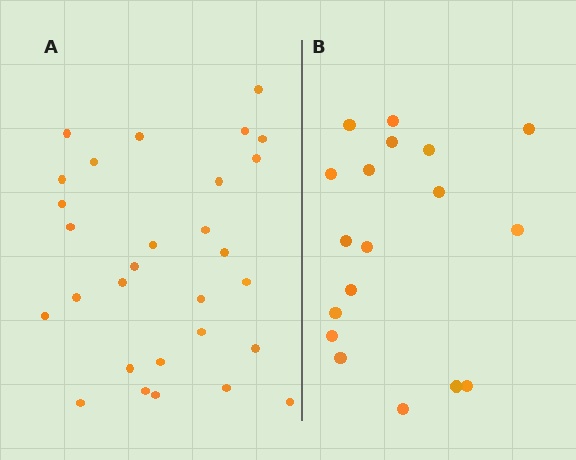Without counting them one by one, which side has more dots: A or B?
Region A (the left region) has more dots.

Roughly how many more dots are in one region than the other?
Region A has roughly 12 or so more dots than region B.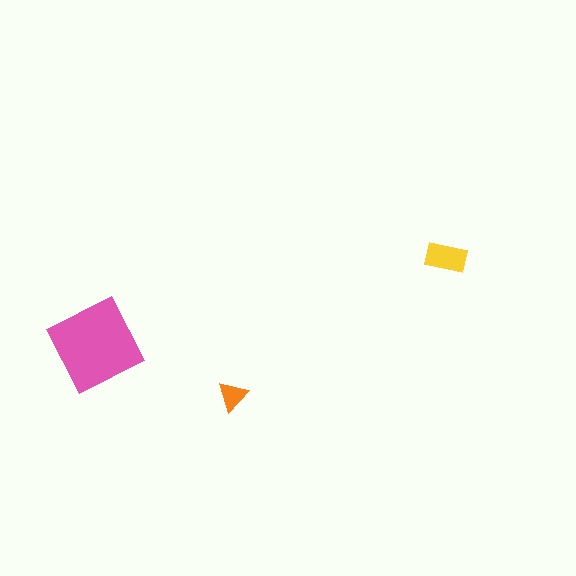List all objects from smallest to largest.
The orange triangle, the yellow rectangle, the pink square.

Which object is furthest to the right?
The yellow rectangle is rightmost.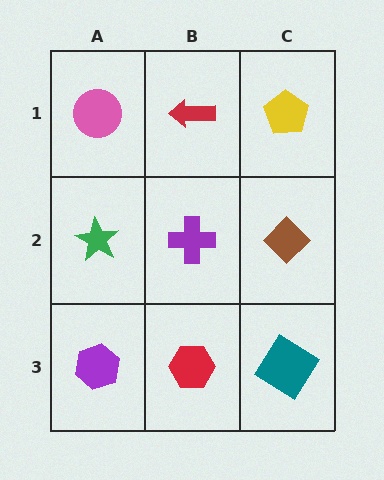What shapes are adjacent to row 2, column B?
A red arrow (row 1, column B), a red hexagon (row 3, column B), a green star (row 2, column A), a brown diamond (row 2, column C).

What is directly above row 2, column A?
A pink circle.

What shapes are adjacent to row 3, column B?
A purple cross (row 2, column B), a purple hexagon (row 3, column A), a teal diamond (row 3, column C).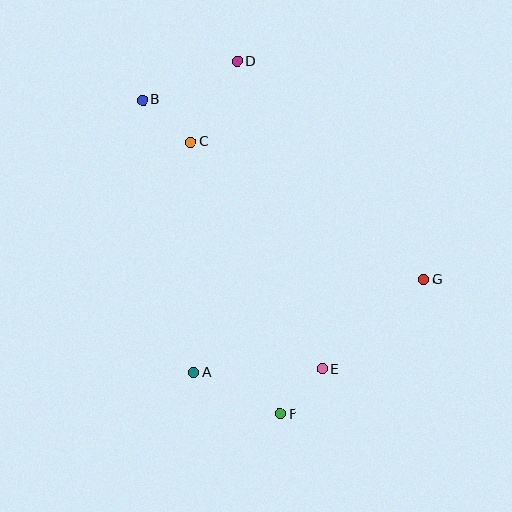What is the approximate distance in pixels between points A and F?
The distance between A and F is approximately 96 pixels.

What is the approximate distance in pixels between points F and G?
The distance between F and G is approximately 197 pixels.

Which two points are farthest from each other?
Points D and F are farthest from each other.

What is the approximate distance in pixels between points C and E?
The distance between C and E is approximately 262 pixels.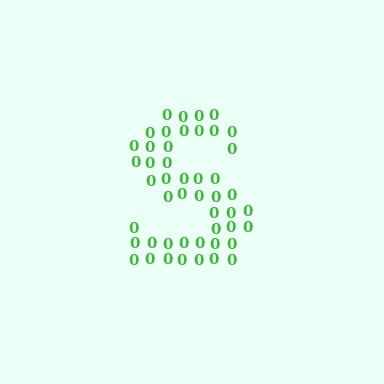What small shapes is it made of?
It is made of small digit 0's.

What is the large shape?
The large shape is the letter S.